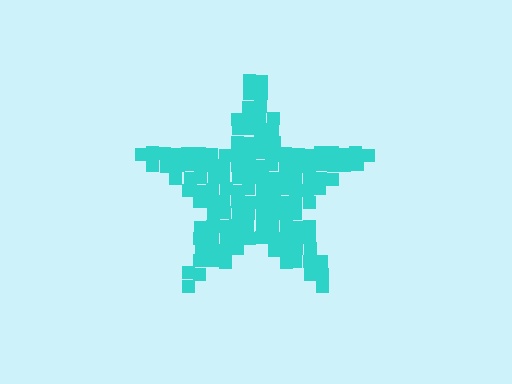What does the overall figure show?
The overall figure shows a star.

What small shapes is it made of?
It is made of small squares.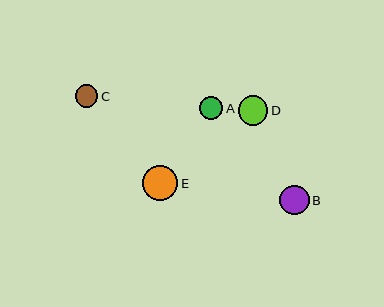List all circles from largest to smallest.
From largest to smallest: E, B, D, A, C.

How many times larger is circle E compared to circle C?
Circle E is approximately 1.6 times the size of circle C.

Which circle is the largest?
Circle E is the largest with a size of approximately 35 pixels.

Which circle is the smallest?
Circle C is the smallest with a size of approximately 22 pixels.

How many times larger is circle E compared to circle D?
Circle E is approximately 1.2 times the size of circle D.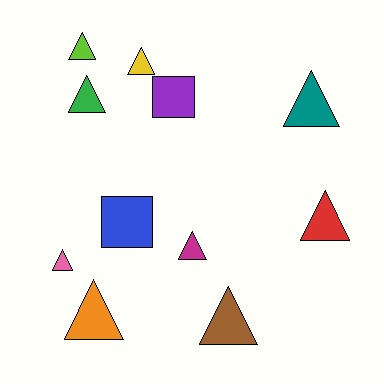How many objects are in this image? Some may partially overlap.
There are 11 objects.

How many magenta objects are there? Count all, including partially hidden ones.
There is 1 magenta object.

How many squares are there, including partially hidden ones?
There are 2 squares.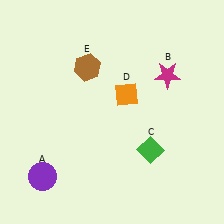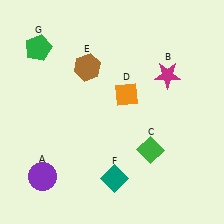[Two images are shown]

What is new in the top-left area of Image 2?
A green pentagon (G) was added in the top-left area of Image 2.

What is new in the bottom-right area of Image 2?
A teal diamond (F) was added in the bottom-right area of Image 2.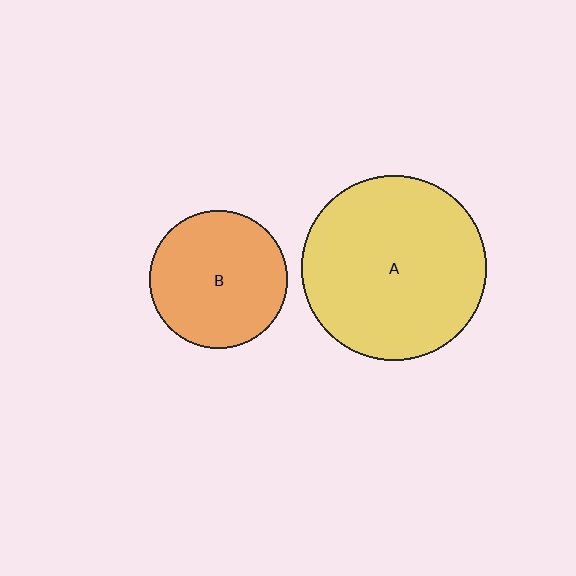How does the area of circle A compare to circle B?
Approximately 1.8 times.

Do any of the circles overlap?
No, none of the circles overlap.